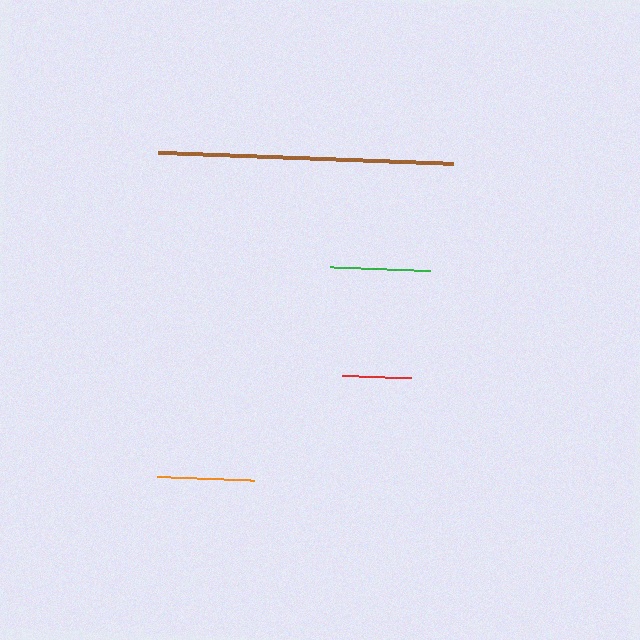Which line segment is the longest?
The brown line is the longest at approximately 295 pixels.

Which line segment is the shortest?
The red line is the shortest at approximately 69 pixels.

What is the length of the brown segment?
The brown segment is approximately 295 pixels long.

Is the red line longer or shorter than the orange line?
The orange line is longer than the red line.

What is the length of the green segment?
The green segment is approximately 99 pixels long.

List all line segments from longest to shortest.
From longest to shortest: brown, green, orange, red.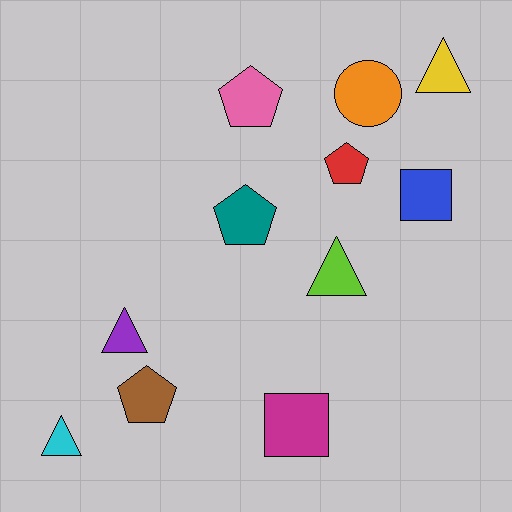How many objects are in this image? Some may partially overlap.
There are 11 objects.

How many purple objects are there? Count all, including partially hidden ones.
There is 1 purple object.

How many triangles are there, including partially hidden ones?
There are 4 triangles.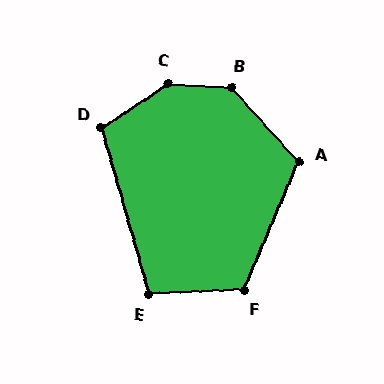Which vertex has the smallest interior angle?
E, at approximately 103 degrees.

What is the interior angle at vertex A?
Approximately 114 degrees (obtuse).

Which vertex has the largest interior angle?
C, at approximately 142 degrees.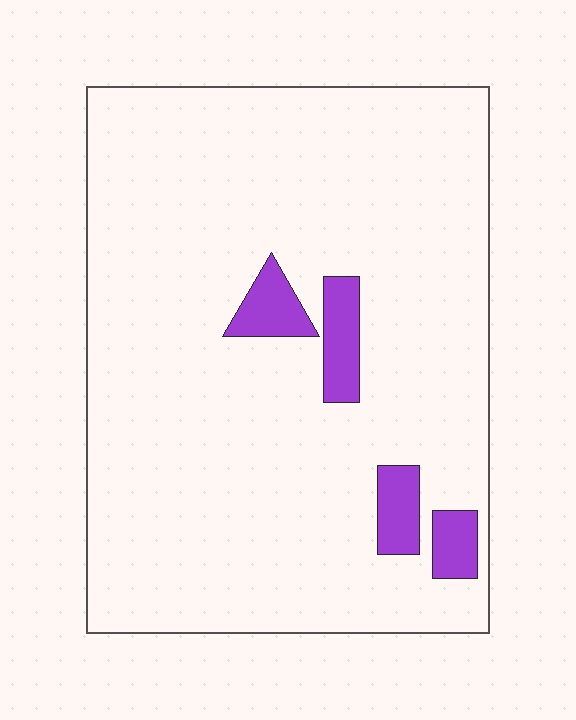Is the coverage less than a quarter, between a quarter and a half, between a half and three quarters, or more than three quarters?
Less than a quarter.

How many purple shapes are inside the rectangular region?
4.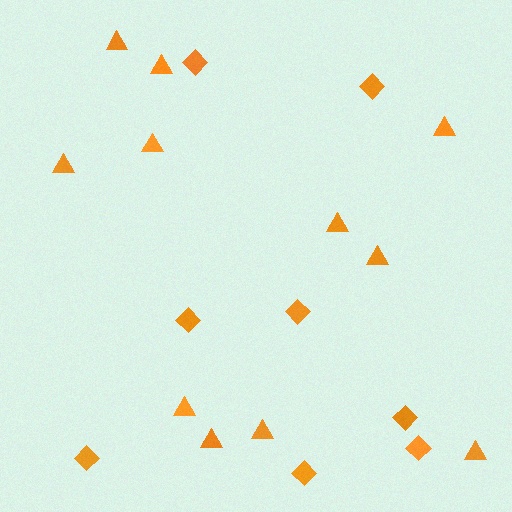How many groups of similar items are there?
There are 2 groups: one group of triangles (11) and one group of diamonds (8).